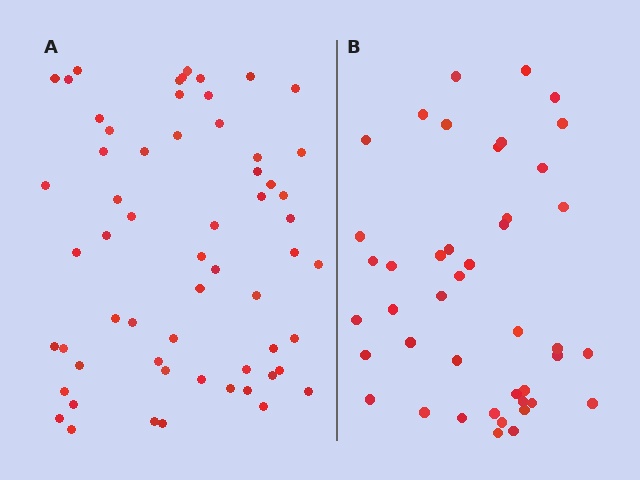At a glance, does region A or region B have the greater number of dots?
Region A (the left region) has more dots.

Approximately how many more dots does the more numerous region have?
Region A has approximately 15 more dots than region B.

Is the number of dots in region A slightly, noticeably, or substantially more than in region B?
Region A has noticeably more, but not dramatically so. The ratio is roughly 1.4 to 1.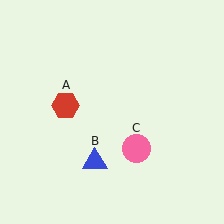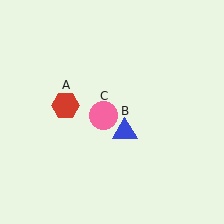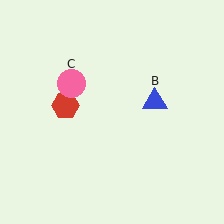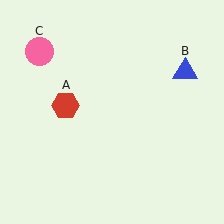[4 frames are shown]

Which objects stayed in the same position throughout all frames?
Red hexagon (object A) remained stationary.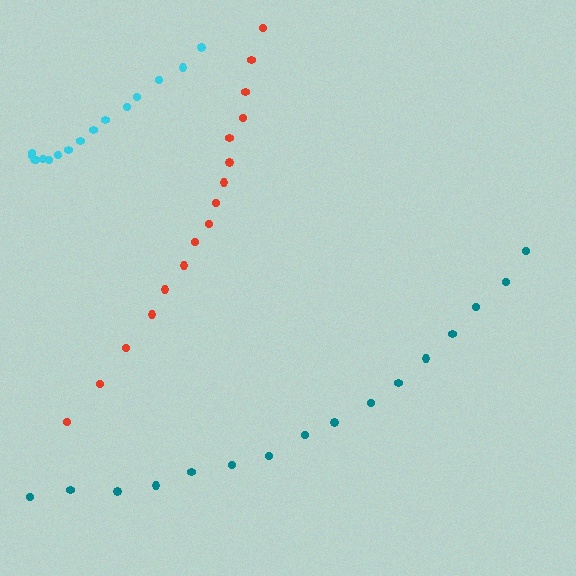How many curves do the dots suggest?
There are 3 distinct paths.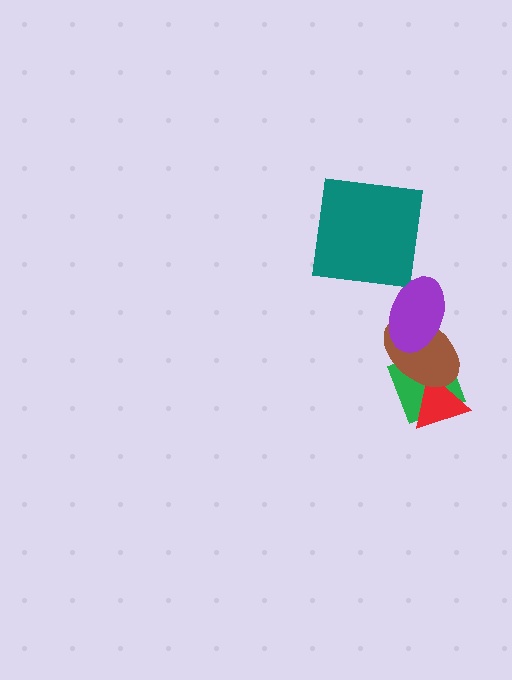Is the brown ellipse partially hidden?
Yes, it is partially covered by another shape.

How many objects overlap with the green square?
2 objects overlap with the green square.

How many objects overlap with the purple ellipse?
1 object overlaps with the purple ellipse.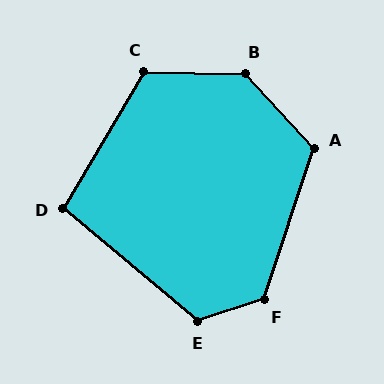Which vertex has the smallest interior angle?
D, at approximately 100 degrees.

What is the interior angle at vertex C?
Approximately 119 degrees (obtuse).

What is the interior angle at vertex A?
Approximately 119 degrees (obtuse).